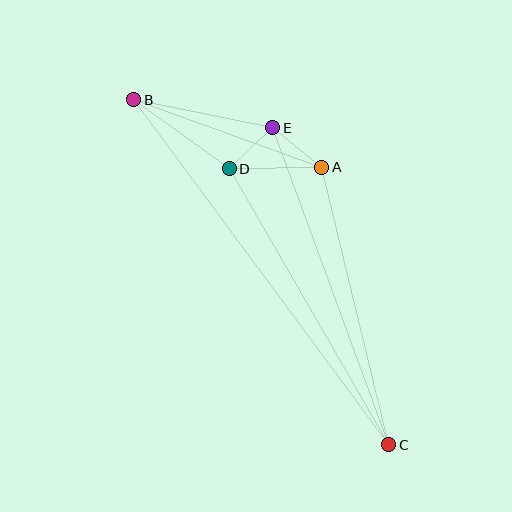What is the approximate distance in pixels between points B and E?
The distance between B and E is approximately 142 pixels.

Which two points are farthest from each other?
Points B and C are farthest from each other.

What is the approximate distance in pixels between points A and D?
The distance between A and D is approximately 93 pixels.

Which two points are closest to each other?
Points D and E are closest to each other.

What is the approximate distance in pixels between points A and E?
The distance between A and E is approximately 63 pixels.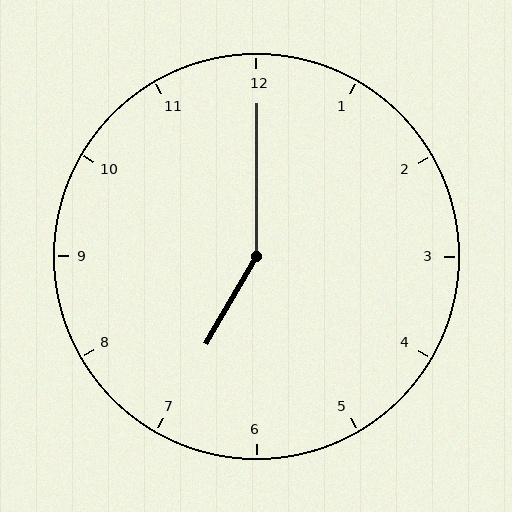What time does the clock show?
7:00.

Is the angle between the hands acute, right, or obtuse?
It is obtuse.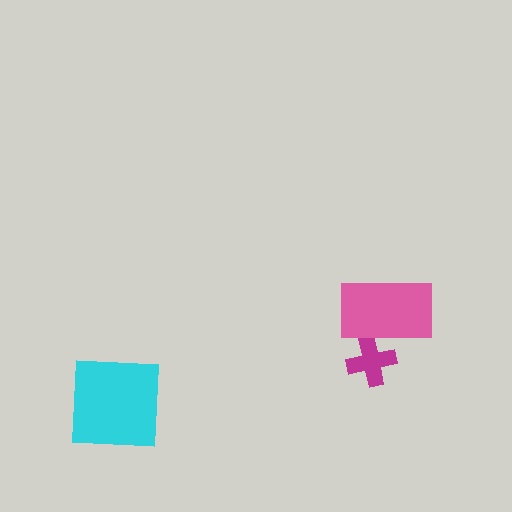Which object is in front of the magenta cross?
The pink rectangle is in front of the magenta cross.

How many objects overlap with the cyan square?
0 objects overlap with the cyan square.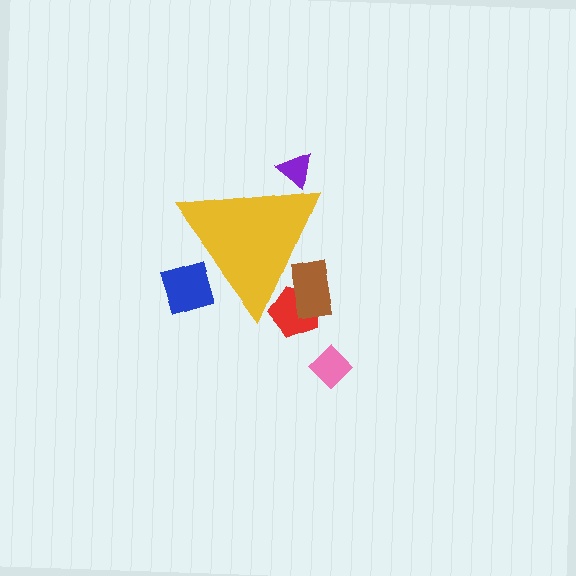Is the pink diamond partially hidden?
No, the pink diamond is fully visible.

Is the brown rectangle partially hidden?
Yes, the brown rectangle is partially hidden behind the yellow triangle.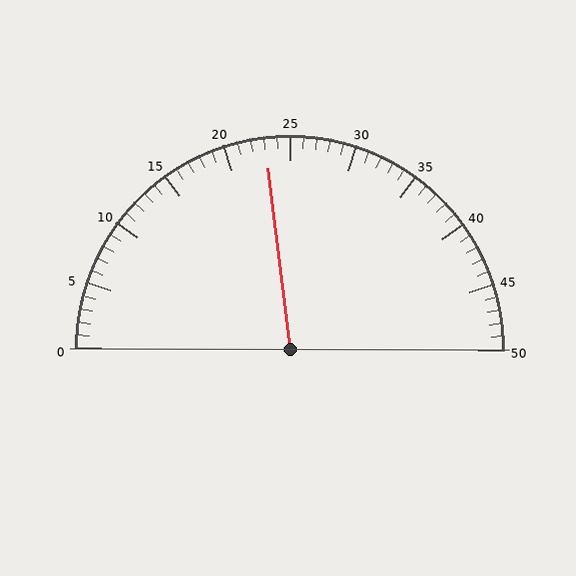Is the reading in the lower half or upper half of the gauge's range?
The reading is in the lower half of the range (0 to 50).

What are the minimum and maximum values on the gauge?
The gauge ranges from 0 to 50.